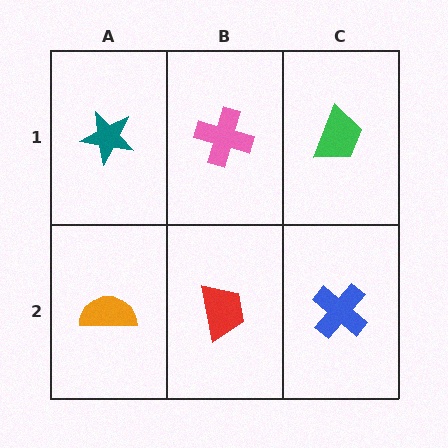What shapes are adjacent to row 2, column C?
A green trapezoid (row 1, column C), a red trapezoid (row 2, column B).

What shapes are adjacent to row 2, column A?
A teal star (row 1, column A), a red trapezoid (row 2, column B).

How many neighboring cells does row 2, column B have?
3.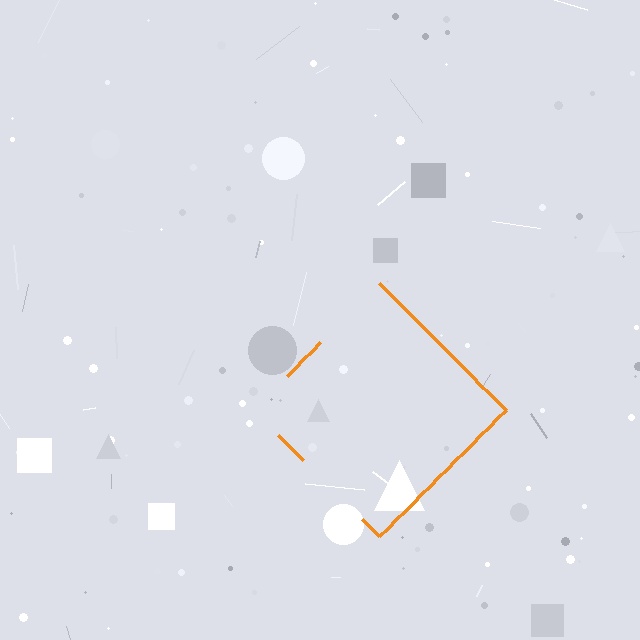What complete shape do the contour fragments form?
The contour fragments form a diamond.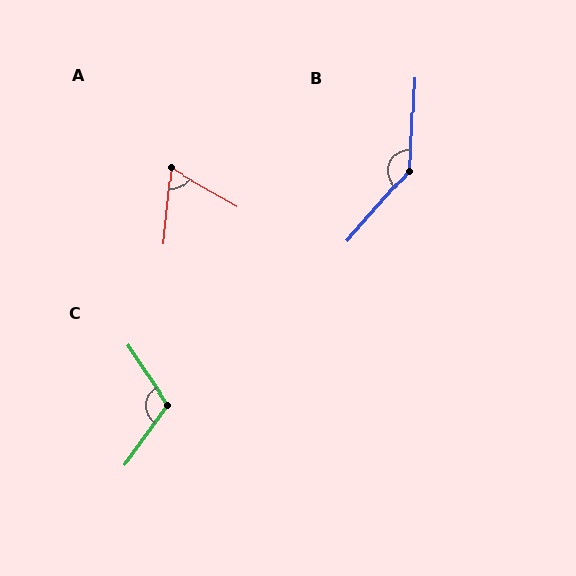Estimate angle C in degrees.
Approximately 110 degrees.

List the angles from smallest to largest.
A (66°), C (110°), B (142°).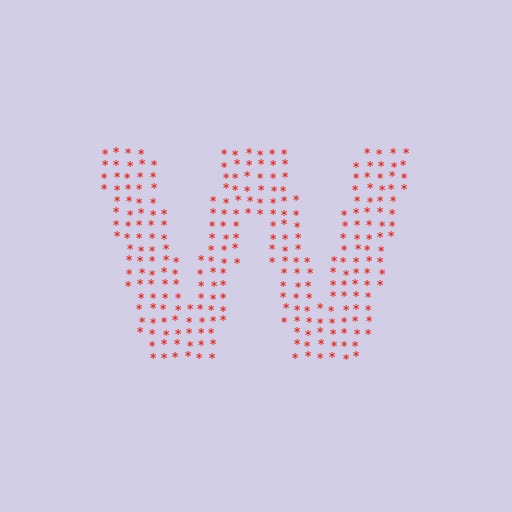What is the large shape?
The large shape is the letter W.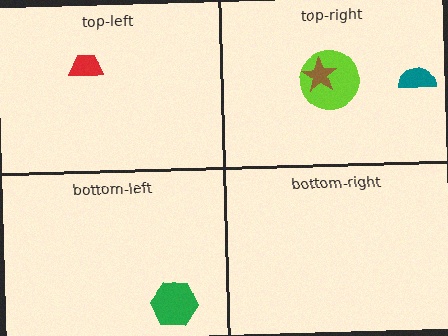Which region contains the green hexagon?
The bottom-left region.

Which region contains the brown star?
The top-right region.